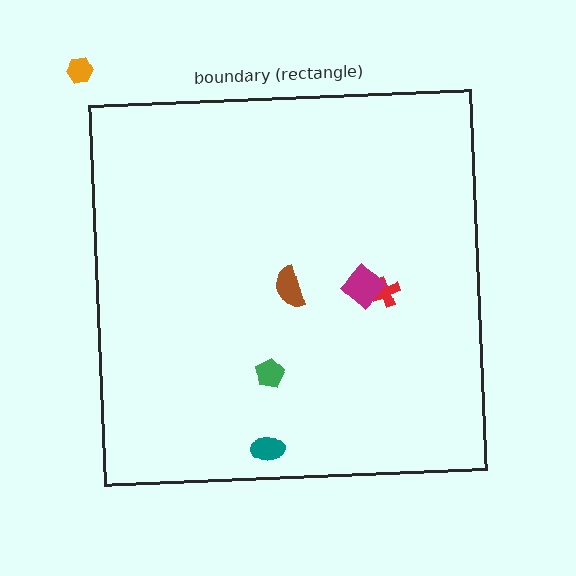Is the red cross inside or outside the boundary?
Inside.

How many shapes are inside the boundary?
5 inside, 1 outside.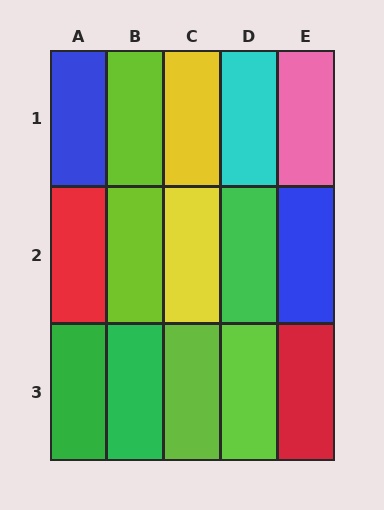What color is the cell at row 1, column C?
Yellow.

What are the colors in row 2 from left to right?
Red, lime, yellow, green, blue.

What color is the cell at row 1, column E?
Pink.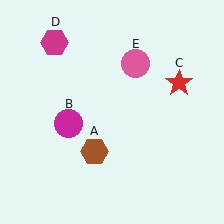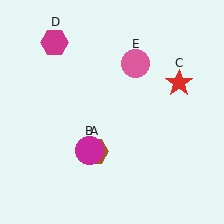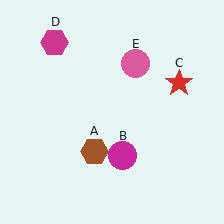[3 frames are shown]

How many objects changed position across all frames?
1 object changed position: magenta circle (object B).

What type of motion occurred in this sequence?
The magenta circle (object B) rotated counterclockwise around the center of the scene.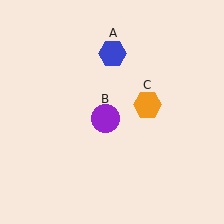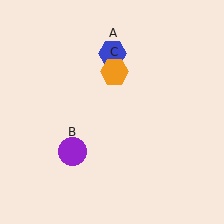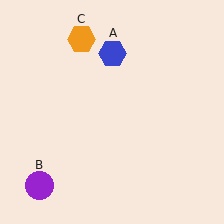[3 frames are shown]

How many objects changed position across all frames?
2 objects changed position: purple circle (object B), orange hexagon (object C).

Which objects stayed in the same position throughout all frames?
Blue hexagon (object A) remained stationary.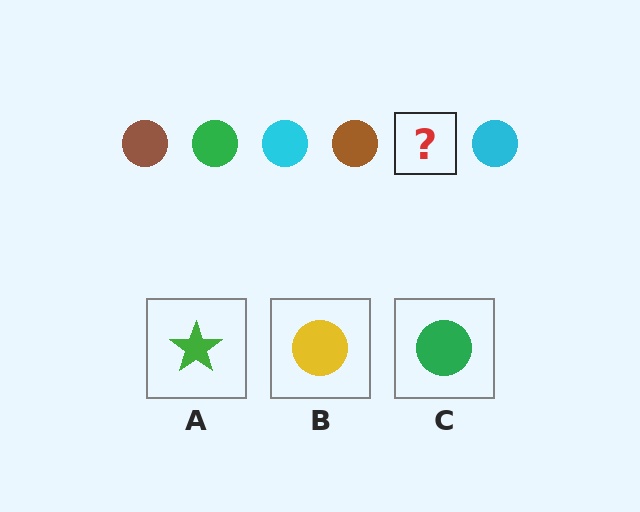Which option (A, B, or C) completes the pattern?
C.